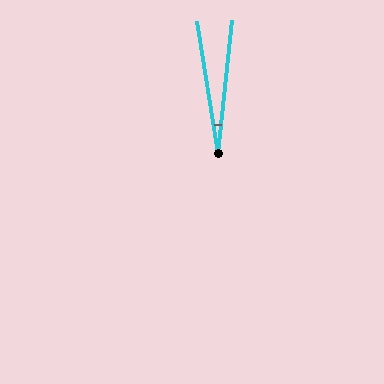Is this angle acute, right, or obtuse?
It is acute.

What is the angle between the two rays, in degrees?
Approximately 15 degrees.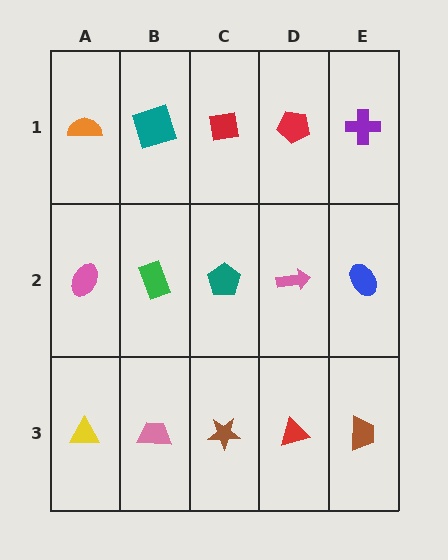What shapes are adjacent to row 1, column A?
A pink ellipse (row 2, column A), a teal square (row 1, column B).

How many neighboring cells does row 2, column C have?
4.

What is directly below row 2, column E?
A brown trapezoid.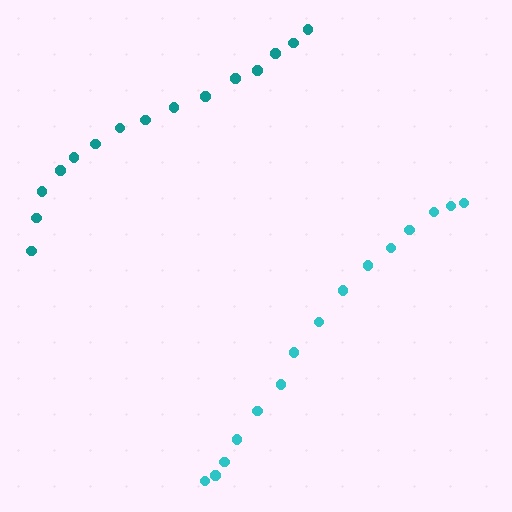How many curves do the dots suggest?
There are 2 distinct paths.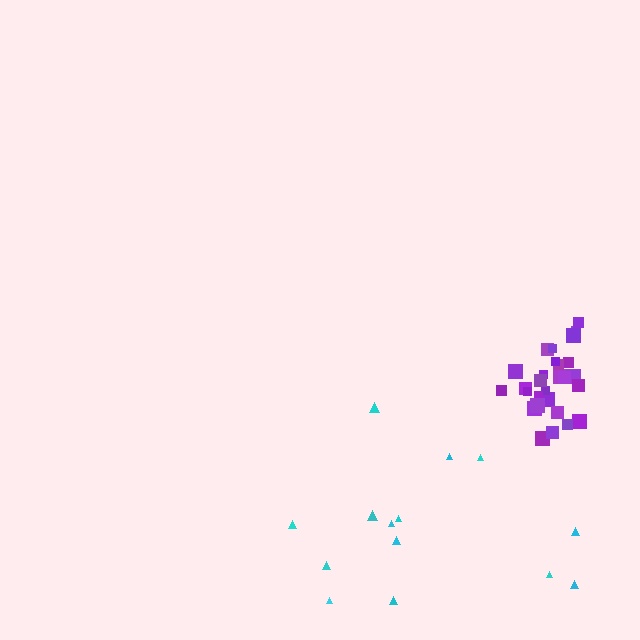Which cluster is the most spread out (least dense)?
Cyan.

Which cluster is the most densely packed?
Purple.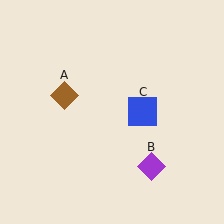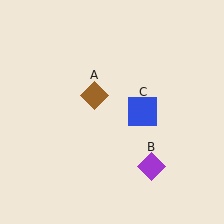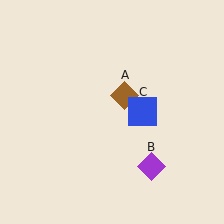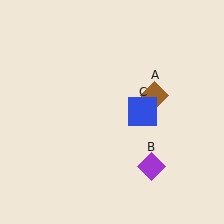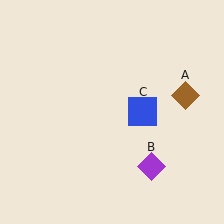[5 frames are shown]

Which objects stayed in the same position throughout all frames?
Purple diamond (object B) and blue square (object C) remained stationary.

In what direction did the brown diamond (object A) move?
The brown diamond (object A) moved right.